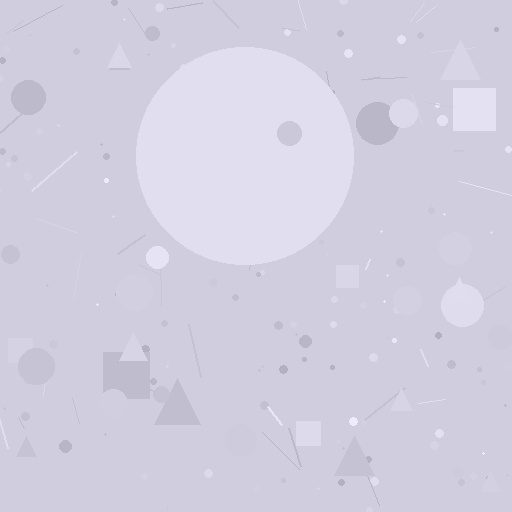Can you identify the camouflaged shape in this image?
The camouflaged shape is a circle.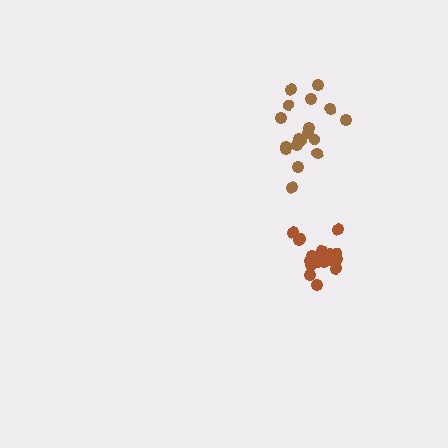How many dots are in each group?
Group 1: 17 dots, Group 2: 18 dots (35 total).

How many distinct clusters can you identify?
There are 2 distinct clusters.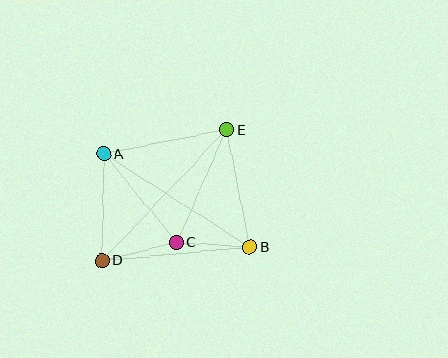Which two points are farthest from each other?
Points D and E are farthest from each other.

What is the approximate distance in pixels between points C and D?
The distance between C and D is approximately 77 pixels.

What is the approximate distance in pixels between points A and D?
The distance between A and D is approximately 107 pixels.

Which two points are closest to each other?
Points B and C are closest to each other.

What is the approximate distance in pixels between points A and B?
The distance between A and B is approximately 173 pixels.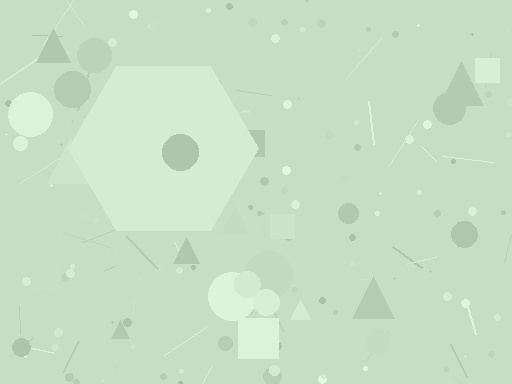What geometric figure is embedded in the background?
A hexagon is embedded in the background.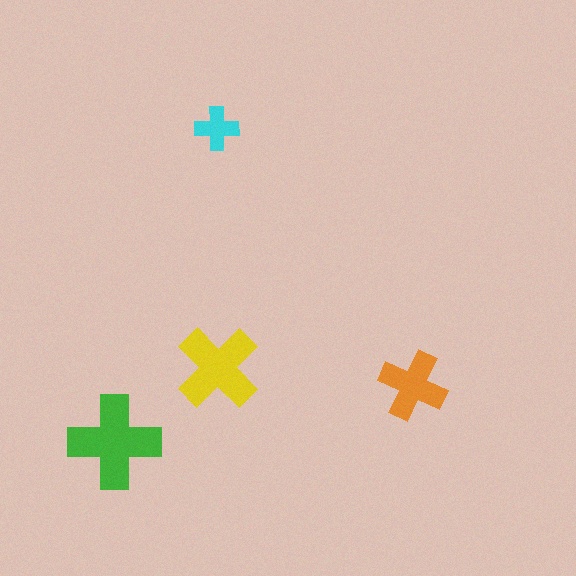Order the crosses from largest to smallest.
the green one, the yellow one, the orange one, the cyan one.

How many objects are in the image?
There are 4 objects in the image.